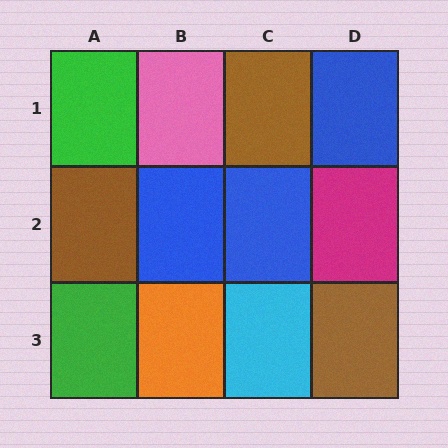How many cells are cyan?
1 cell is cyan.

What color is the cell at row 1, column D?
Blue.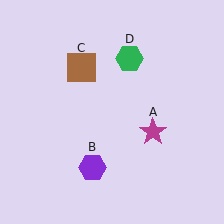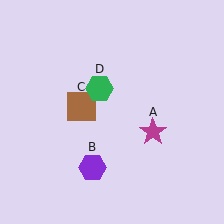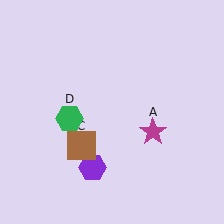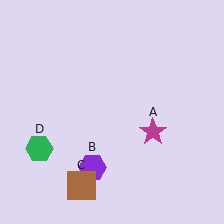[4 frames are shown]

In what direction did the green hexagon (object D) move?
The green hexagon (object D) moved down and to the left.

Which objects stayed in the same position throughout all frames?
Magenta star (object A) and purple hexagon (object B) remained stationary.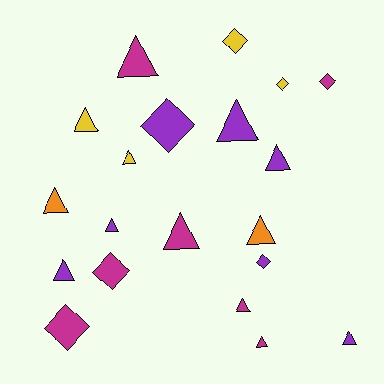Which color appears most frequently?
Purple, with 7 objects.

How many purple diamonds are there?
There are 2 purple diamonds.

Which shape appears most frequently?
Triangle, with 13 objects.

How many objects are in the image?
There are 20 objects.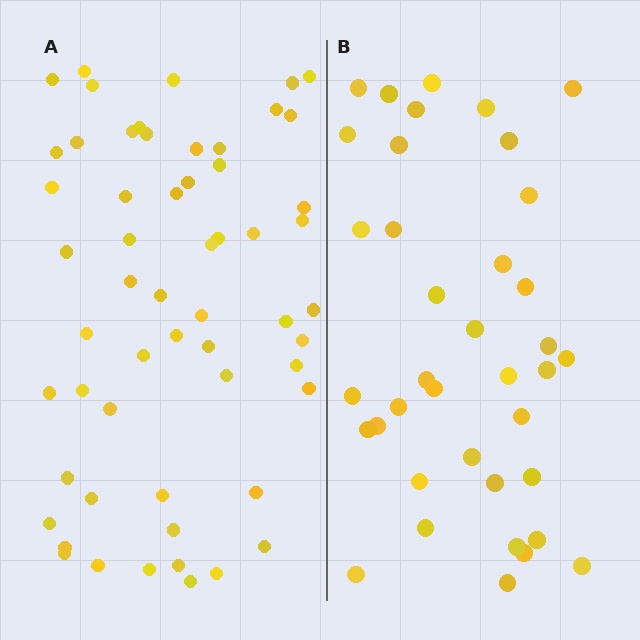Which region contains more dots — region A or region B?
Region A (the left region) has more dots.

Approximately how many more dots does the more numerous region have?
Region A has approximately 20 more dots than region B.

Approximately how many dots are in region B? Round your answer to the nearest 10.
About 40 dots. (The exact count is 38, which rounds to 40.)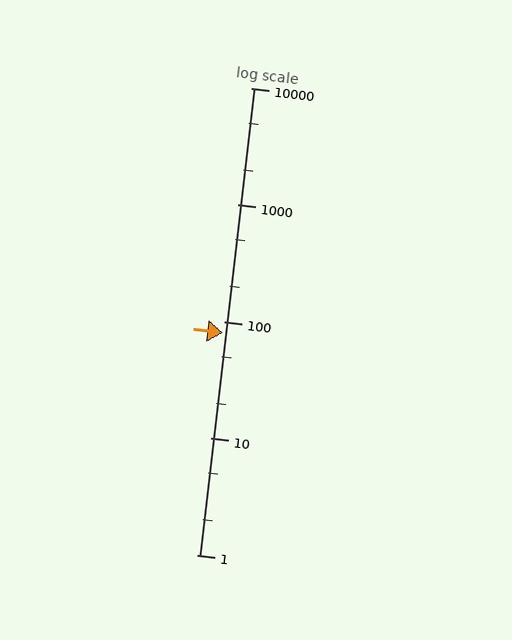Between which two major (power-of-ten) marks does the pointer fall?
The pointer is between 10 and 100.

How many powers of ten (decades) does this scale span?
The scale spans 4 decades, from 1 to 10000.